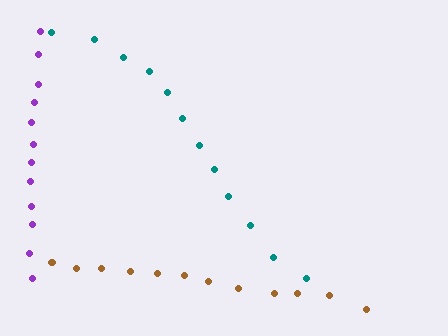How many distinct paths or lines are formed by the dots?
There are 3 distinct paths.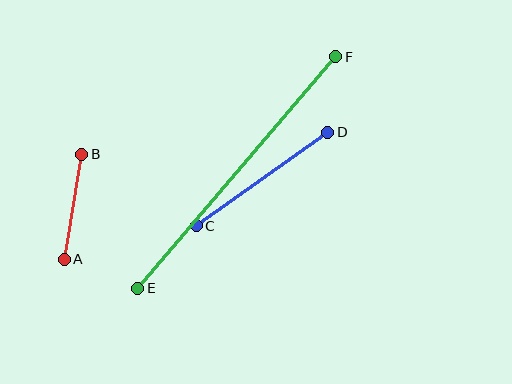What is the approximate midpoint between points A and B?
The midpoint is at approximately (73, 207) pixels.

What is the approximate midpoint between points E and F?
The midpoint is at approximately (237, 173) pixels.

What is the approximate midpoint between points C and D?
The midpoint is at approximately (262, 179) pixels.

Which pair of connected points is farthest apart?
Points E and F are farthest apart.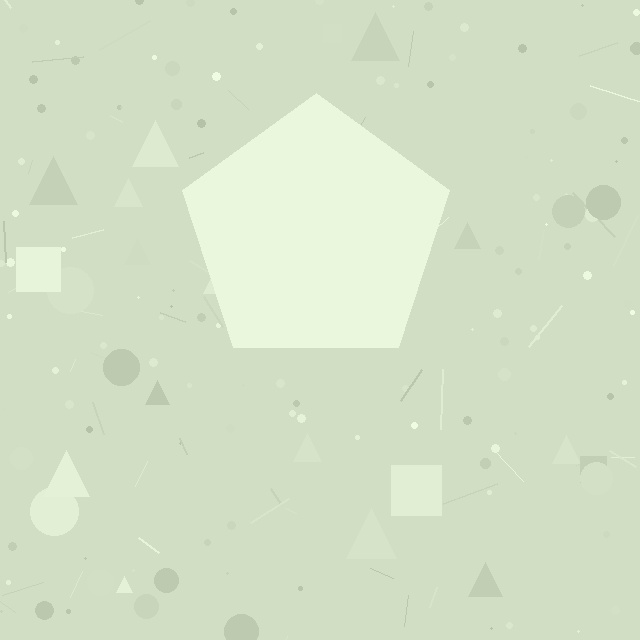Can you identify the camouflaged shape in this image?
The camouflaged shape is a pentagon.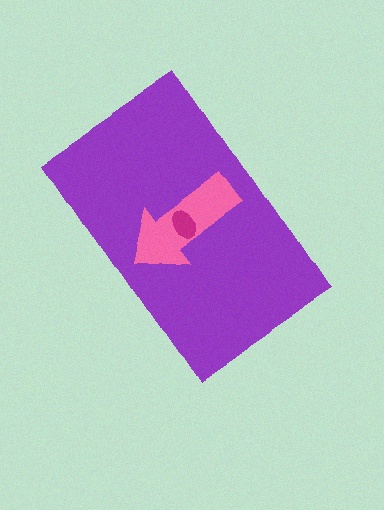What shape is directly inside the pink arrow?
The magenta ellipse.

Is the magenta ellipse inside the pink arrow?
Yes.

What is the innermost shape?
The magenta ellipse.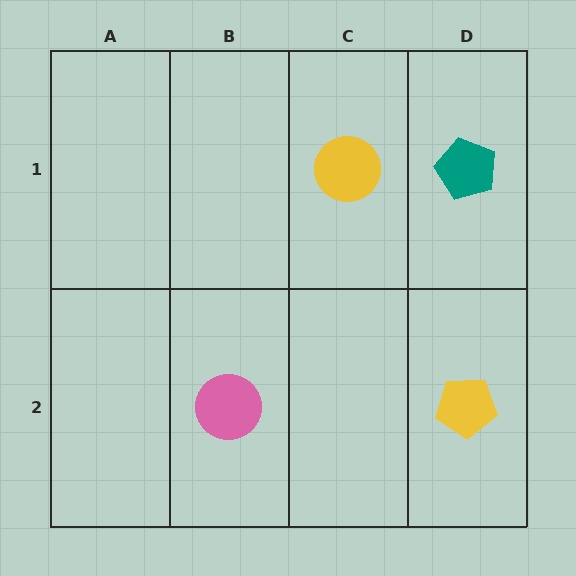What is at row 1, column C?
A yellow circle.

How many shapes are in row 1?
2 shapes.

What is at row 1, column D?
A teal pentagon.